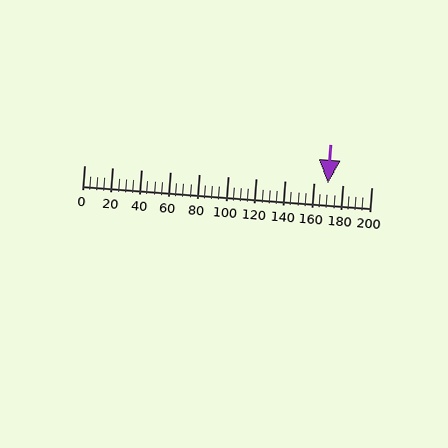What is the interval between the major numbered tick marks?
The major tick marks are spaced 20 units apart.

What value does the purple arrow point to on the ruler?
The purple arrow points to approximately 170.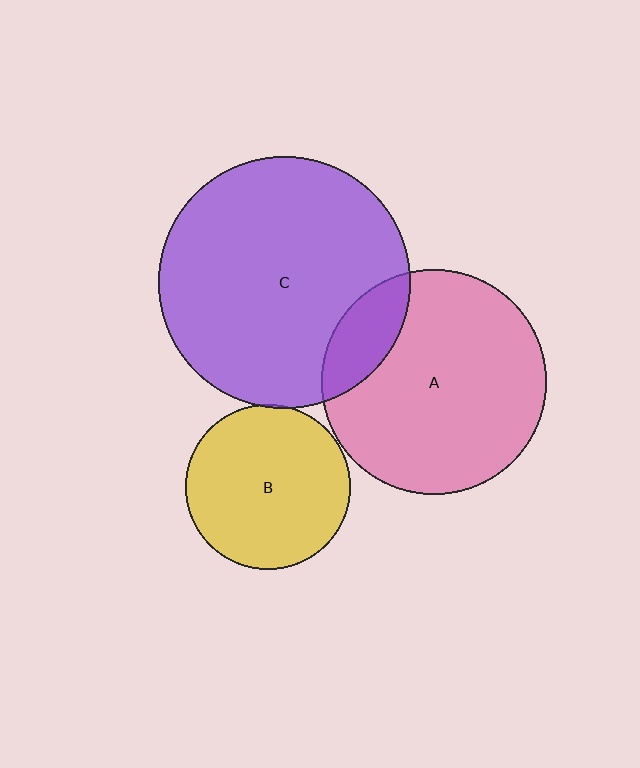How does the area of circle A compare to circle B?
Approximately 1.9 times.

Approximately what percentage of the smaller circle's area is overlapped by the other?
Approximately 5%.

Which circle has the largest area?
Circle C (purple).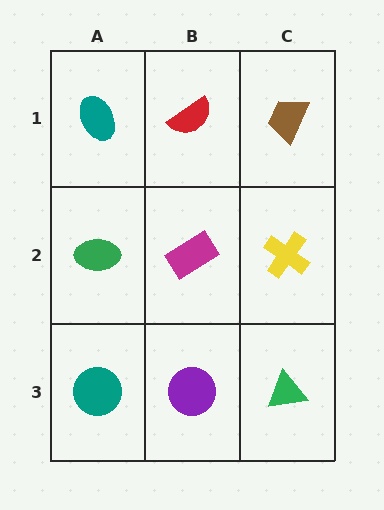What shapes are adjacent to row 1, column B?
A magenta rectangle (row 2, column B), a teal ellipse (row 1, column A), a brown trapezoid (row 1, column C).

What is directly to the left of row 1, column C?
A red semicircle.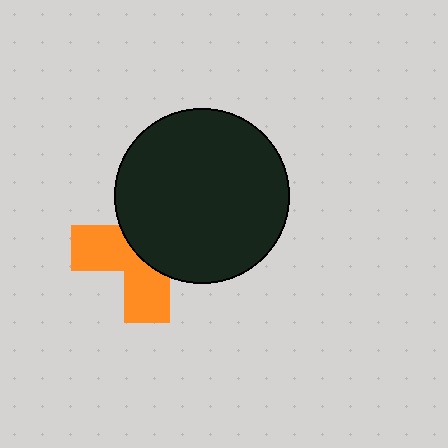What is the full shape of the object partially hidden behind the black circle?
The partially hidden object is an orange cross.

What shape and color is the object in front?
The object in front is a black circle.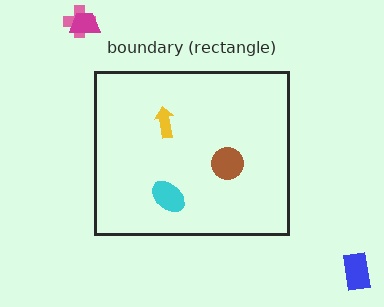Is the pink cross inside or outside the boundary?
Outside.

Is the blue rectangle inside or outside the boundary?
Outside.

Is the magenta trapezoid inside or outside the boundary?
Outside.